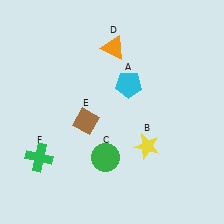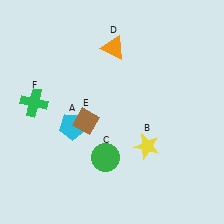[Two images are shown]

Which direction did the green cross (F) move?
The green cross (F) moved up.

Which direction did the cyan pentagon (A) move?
The cyan pentagon (A) moved left.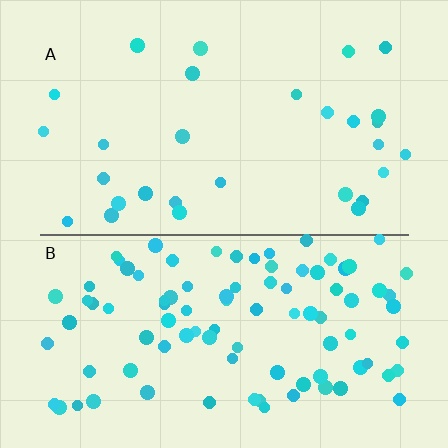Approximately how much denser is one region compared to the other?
Approximately 3.2× — region B over region A.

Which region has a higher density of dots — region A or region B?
B (the bottom).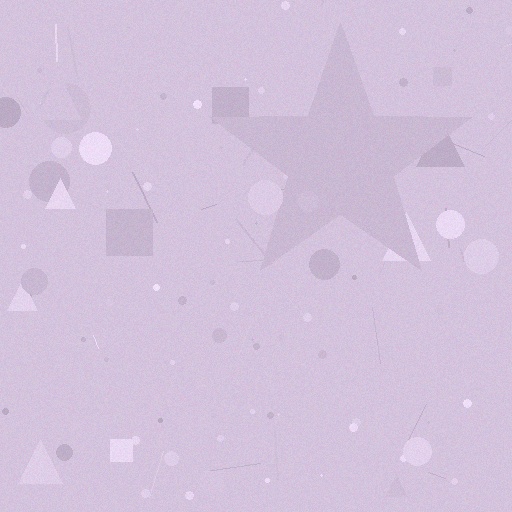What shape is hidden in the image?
A star is hidden in the image.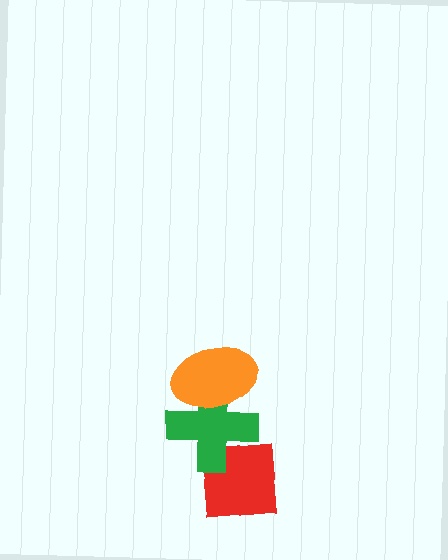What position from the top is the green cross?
The green cross is 2nd from the top.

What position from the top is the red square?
The red square is 3rd from the top.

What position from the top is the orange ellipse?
The orange ellipse is 1st from the top.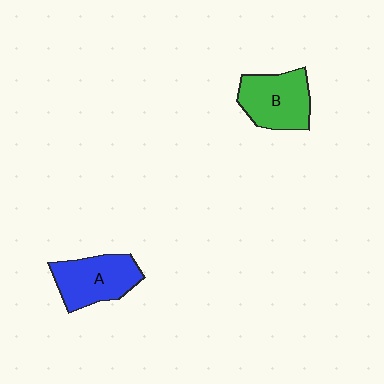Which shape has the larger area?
Shape A (blue).